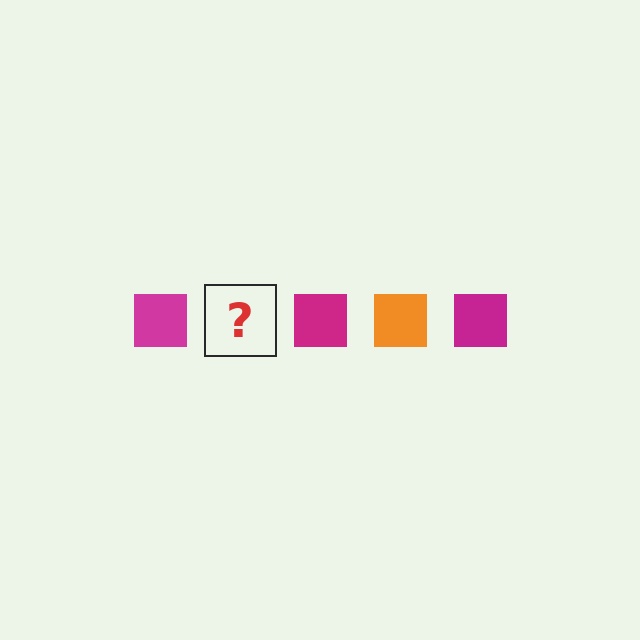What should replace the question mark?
The question mark should be replaced with an orange square.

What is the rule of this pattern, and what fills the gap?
The rule is that the pattern cycles through magenta, orange squares. The gap should be filled with an orange square.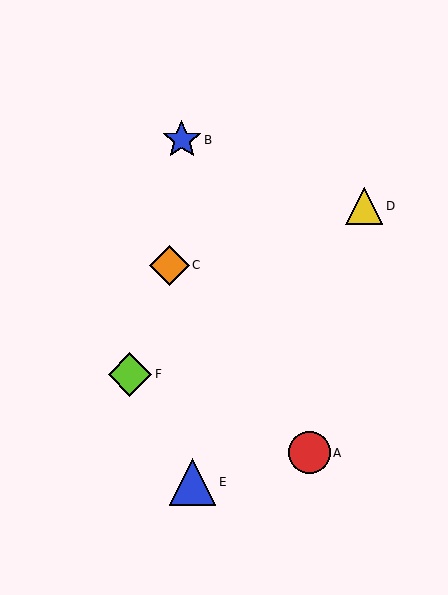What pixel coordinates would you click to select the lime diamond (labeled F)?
Click at (130, 374) to select the lime diamond F.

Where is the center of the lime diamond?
The center of the lime diamond is at (130, 374).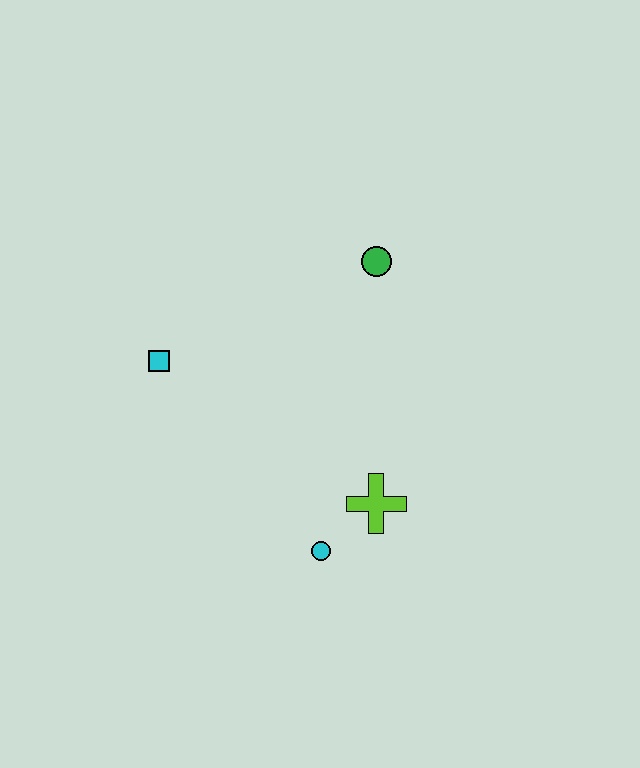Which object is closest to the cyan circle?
The lime cross is closest to the cyan circle.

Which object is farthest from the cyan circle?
The green circle is farthest from the cyan circle.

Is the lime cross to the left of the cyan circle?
No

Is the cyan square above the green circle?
No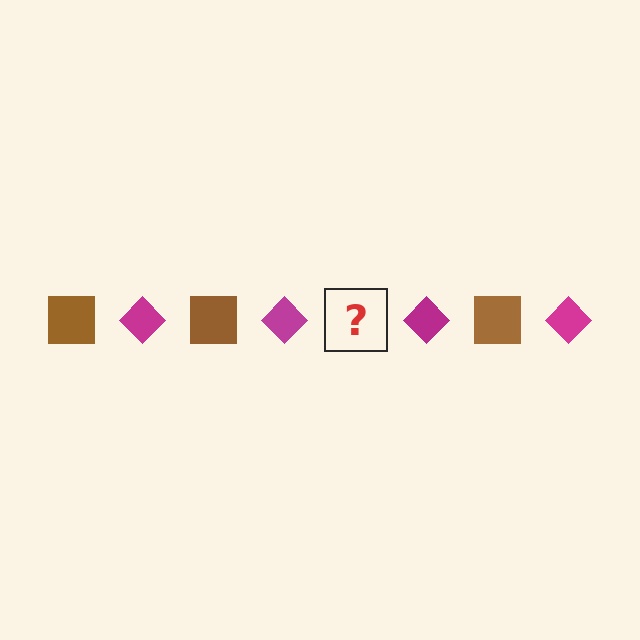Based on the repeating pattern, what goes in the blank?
The blank should be a brown square.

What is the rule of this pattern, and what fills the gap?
The rule is that the pattern alternates between brown square and magenta diamond. The gap should be filled with a brown square.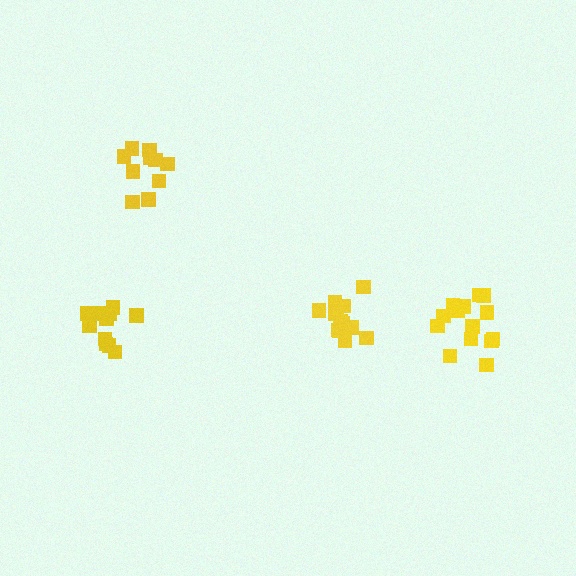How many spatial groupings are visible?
There are 4 spatial groupings.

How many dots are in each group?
Group 1: 13 dots, Group 2: 10 dots, Group 3: 11 dots, Group 4: 14 dots (48 total).